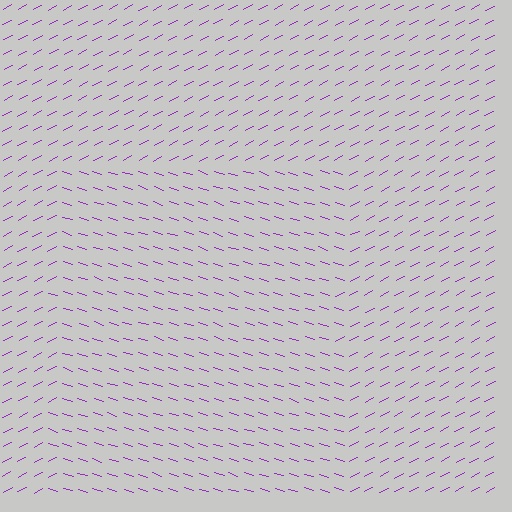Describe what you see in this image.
The image is filled with small purple line segments. A rectangle region in the image has lines oriented differently from the surrounding lines, creating a visible texture boundary.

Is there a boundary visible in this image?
Yes, there is a texture boundary formed by a change in line orientation.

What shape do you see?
I see a rectangle.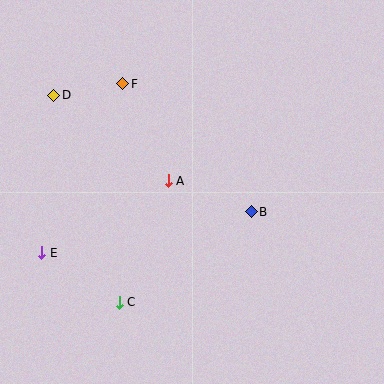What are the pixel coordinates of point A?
Point A is at (168, 181).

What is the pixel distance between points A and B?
The distance between A and B is 89 pixels.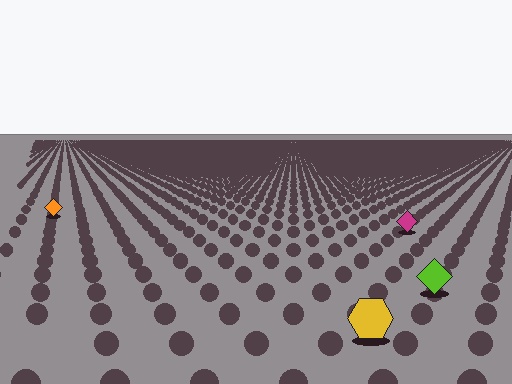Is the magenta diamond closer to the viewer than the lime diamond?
No. The lime diamond is closer — you can tell from the texture gradient: the ground texture is coarser near it.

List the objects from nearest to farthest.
From nearest to farthest: the yellow hexagon, the lime diamond, the magenta diamond, the orange diamond.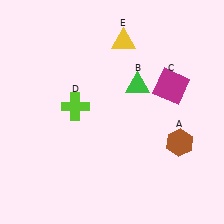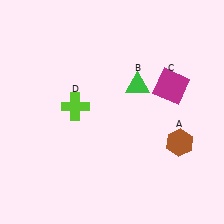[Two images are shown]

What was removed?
The yellow triangle (E) was removed in Image 2.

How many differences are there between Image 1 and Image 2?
There is 1 difference between the two images.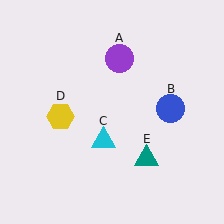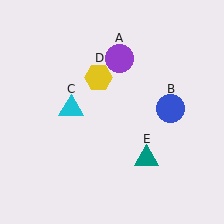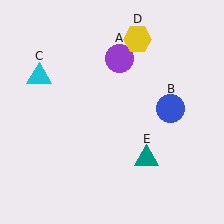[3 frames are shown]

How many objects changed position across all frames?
2 objects changed position: cyan triangle (object C), yellow hexagon (object D).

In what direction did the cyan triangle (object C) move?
The cyan triangle (object C) moved up and to the left.